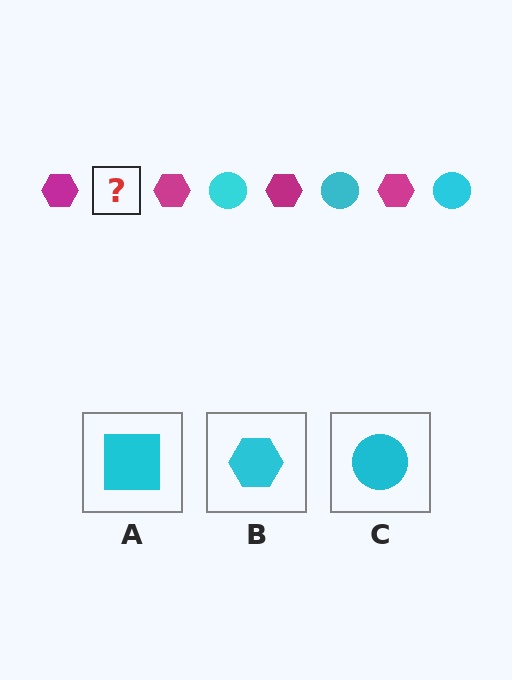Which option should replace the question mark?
Option C.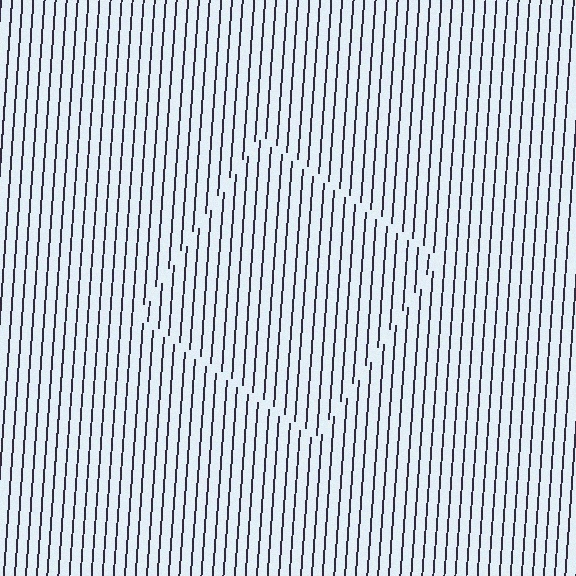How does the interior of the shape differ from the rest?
The interior of the shape contains the same grating, shifted by half a period — the contour is defined by the phase discontinuity where line-ends from the inner and outer gratings abut.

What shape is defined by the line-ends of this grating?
An illusory square. The interior of the shape contains the same grating, shifted by half a period — the contour is defined by the phase discontinuity where line-ends from the inner and outer gratings abut.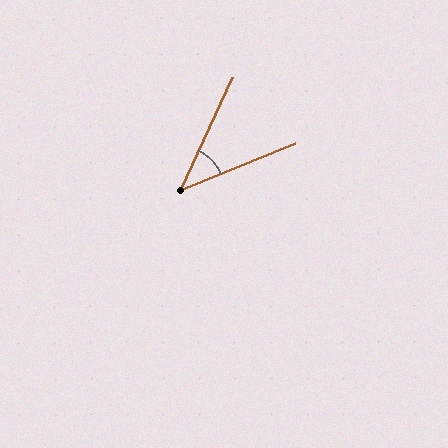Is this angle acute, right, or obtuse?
It is acute.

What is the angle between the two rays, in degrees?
Approximately 43 degrees.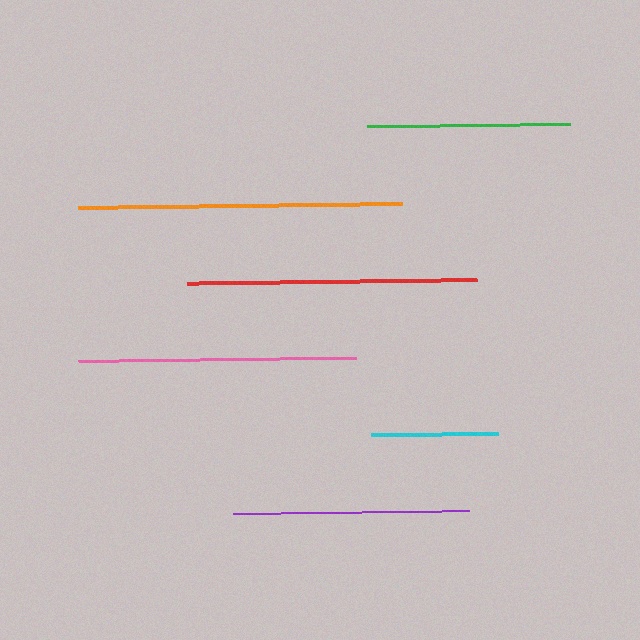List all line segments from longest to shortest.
From longest to shortest: orange, red, pink, purple, green, cyan.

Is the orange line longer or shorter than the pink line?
The orange line is longer than the pink line.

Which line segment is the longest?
The orange line is the longest at approximately 324 pixels.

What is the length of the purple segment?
The purple segment is approximately 236 pixels long.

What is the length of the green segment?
The green segment is approximately 204 pixels long.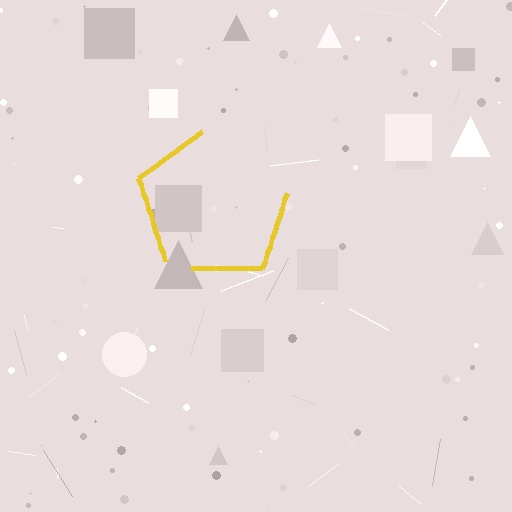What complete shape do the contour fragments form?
The contour fragments form a pentagon.